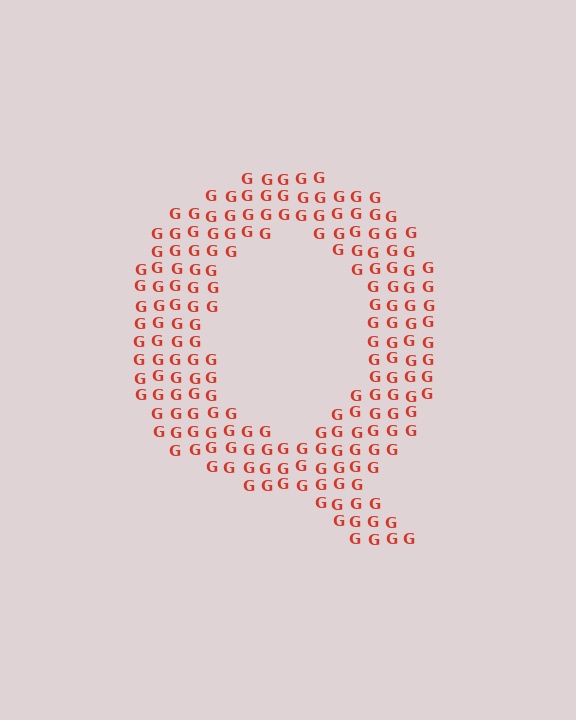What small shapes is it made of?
It is made of small letter G's.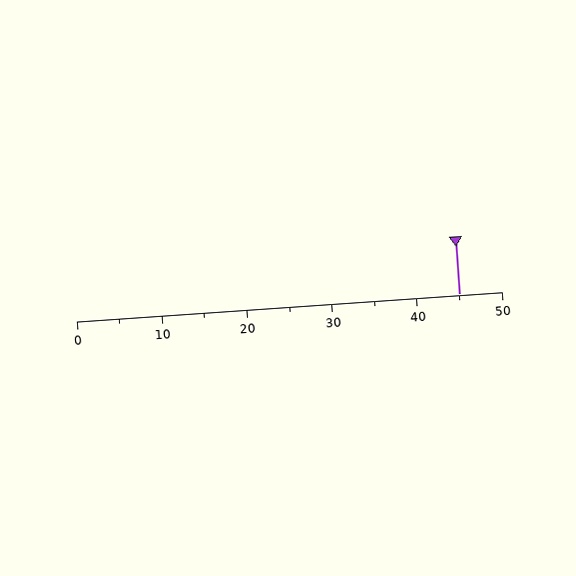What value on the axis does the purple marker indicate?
The marker indicates approximately 45.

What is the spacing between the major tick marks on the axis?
The major ticks are spaced 10 apart.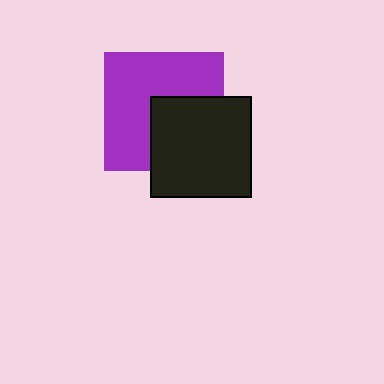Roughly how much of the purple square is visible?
About half of it is visible (roughly 61%).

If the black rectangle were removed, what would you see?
You would see the complete purple square.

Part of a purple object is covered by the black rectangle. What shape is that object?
It is a square.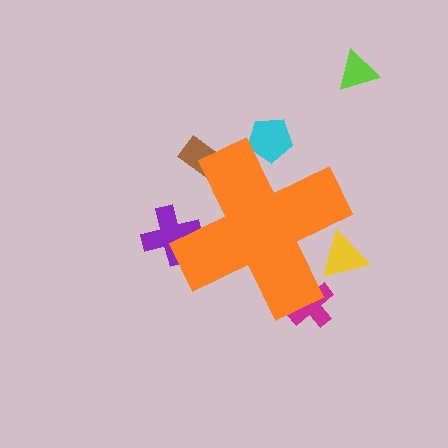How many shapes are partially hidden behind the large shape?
5 shapes are partially hidden.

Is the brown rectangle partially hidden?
Yes, the brown rectangle is partially hidden behind the orange cross.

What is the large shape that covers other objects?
An orange cross.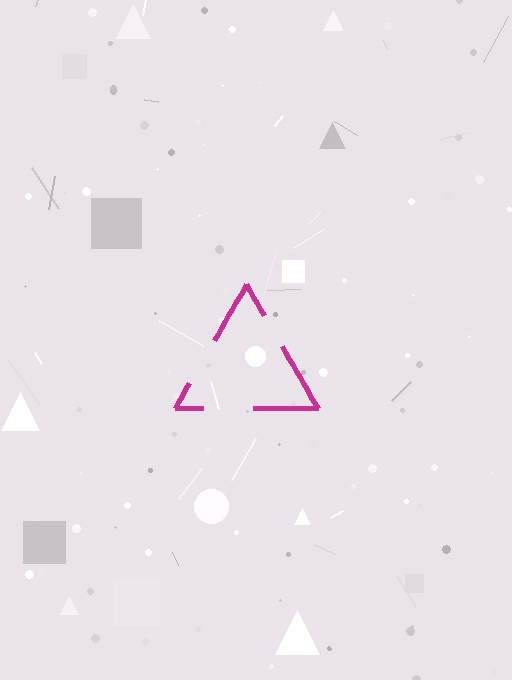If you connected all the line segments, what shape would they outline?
They would outline a triangle.